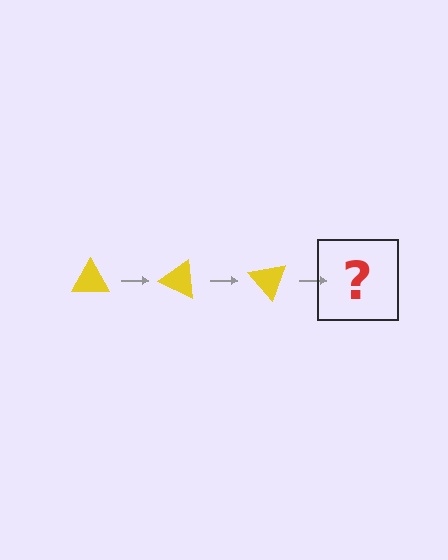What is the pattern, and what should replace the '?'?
The pattern is that the triangle rotates 25 degrees each step. The '?' should be a yellow triangle rotated 75 degrees.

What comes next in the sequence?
The next element should be a yellow triangle rotated 75 degrees.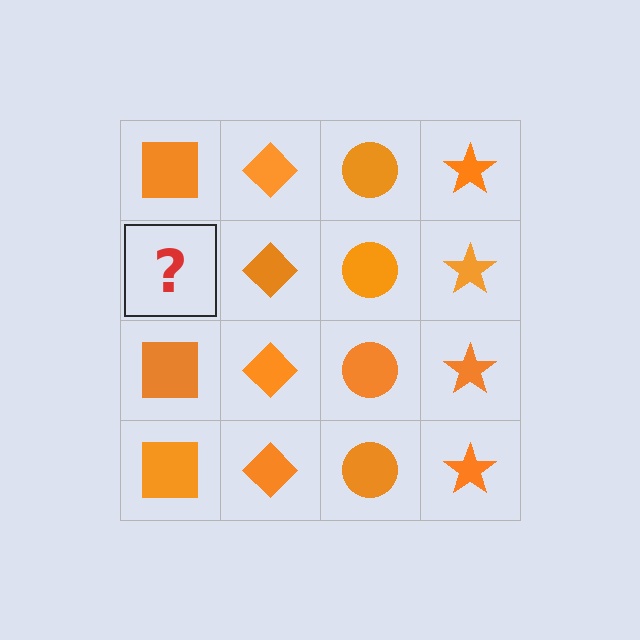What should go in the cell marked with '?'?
The missing cell should contain an orange square.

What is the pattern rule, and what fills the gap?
The rule is that each column has a consistent shape. The gap should be filled with an orange square.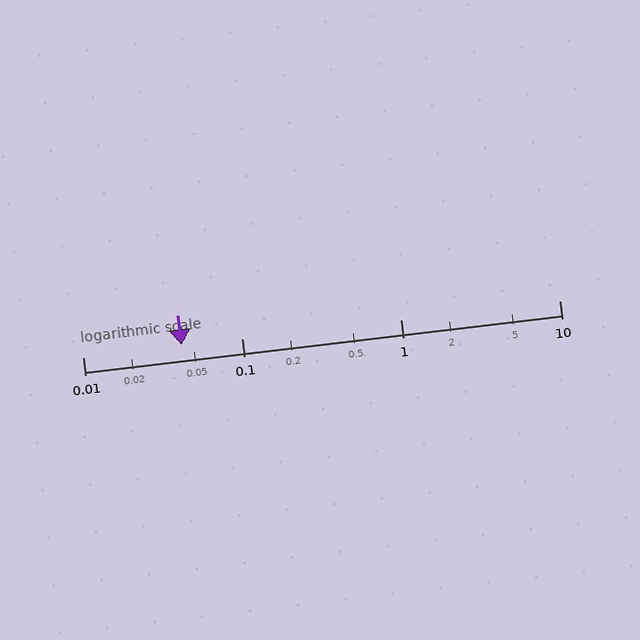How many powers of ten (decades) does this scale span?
The scale spans 3 decades, from 0.01 to 10.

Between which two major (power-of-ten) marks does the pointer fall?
The pointer is between 0.01 and 0.1.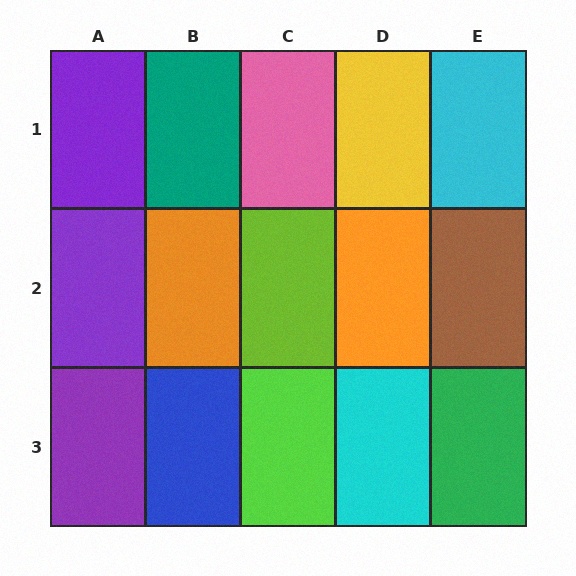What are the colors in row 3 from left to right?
Purple, blue, lime, cyan, green.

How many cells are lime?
2 cells are lime.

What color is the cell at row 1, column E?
Cyan.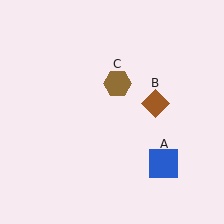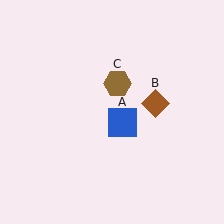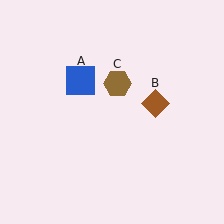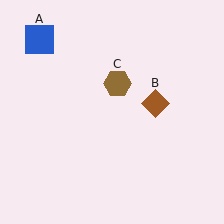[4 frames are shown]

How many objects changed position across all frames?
1 object changed position: blue square (object A).